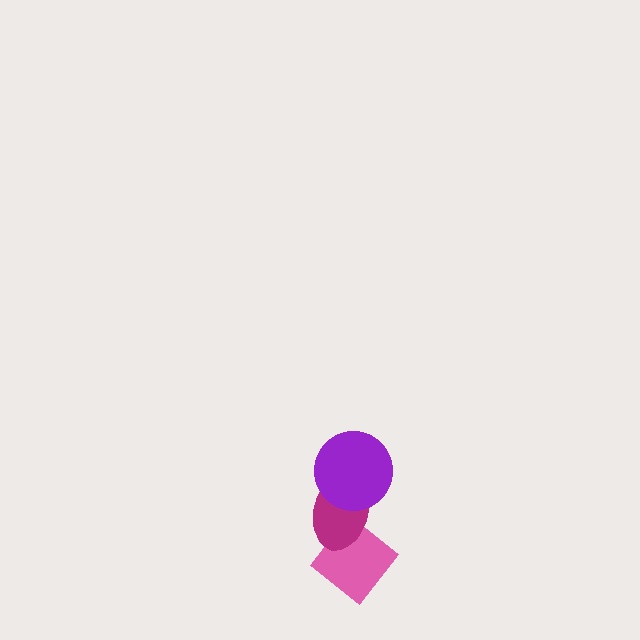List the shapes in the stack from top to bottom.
From top to bottom: the purple circle, the magenta ellipse, the pink diamond.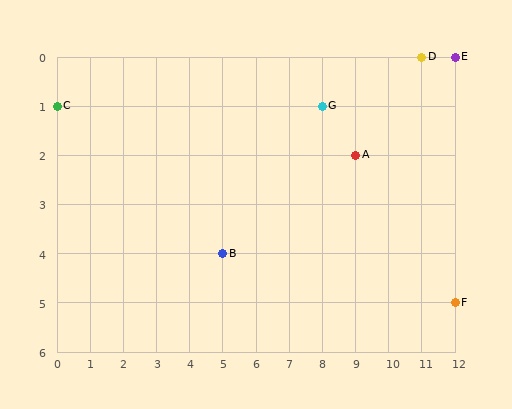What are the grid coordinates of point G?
Point G is at grid coordinates (8, 1).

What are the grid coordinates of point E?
Point E is at grid coordinates (12, 0).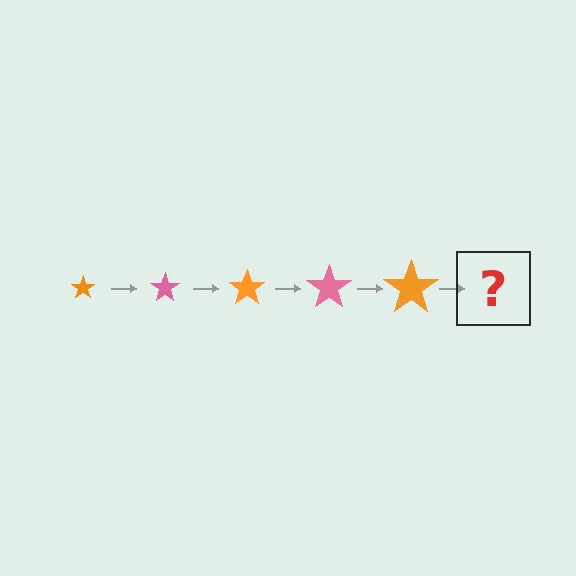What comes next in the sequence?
The next element should be a pink star, larger than the previous one.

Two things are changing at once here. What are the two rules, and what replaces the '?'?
The two rules are that the star grows larger each step and the color cycles through orange and pink. The '?' should be a pink star, larger than the previous one.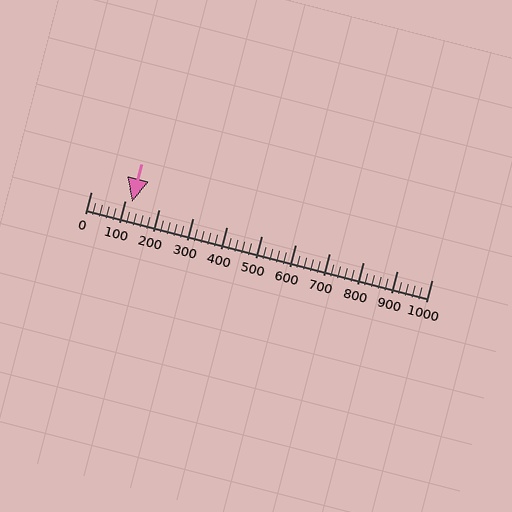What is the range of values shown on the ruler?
The ruler shows values from 0 to 1000.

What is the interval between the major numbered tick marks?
The major tick marks are spaced 100 units apart.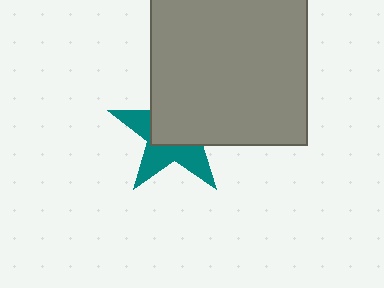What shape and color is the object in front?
The object in front is a gray square.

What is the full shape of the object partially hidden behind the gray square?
The partially hidden object is a teal star.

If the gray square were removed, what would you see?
You would see the complete teal star.